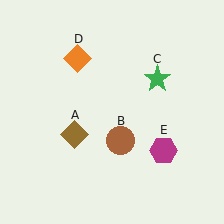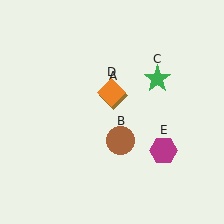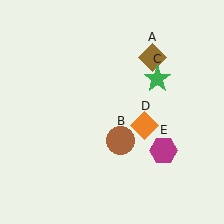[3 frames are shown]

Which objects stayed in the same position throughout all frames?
Brown circle (object B) and green star (object C) and magenta hexagon (object E) remained stationary.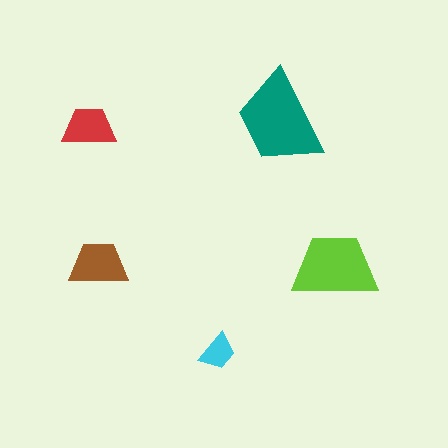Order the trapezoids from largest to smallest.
the teal one, the lime one, the brown one, the red one, the cyan one.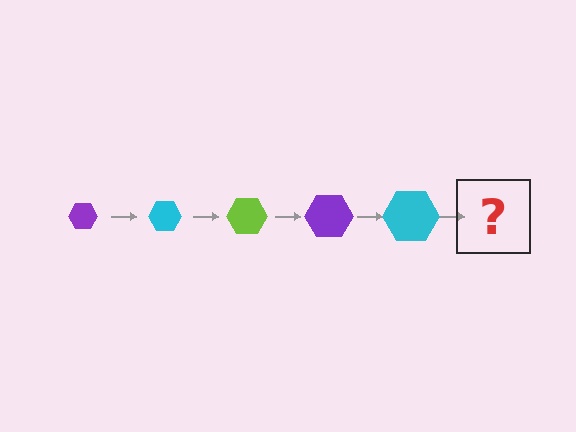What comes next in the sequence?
The next element should be a lime hexagon, larger than the previous one.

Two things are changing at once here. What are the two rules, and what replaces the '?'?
The two rules are that the hexagon grows larger each step and the color cycles through purple, cyan, and lime. The '?' should be a lime hexagon, larger than the previous one.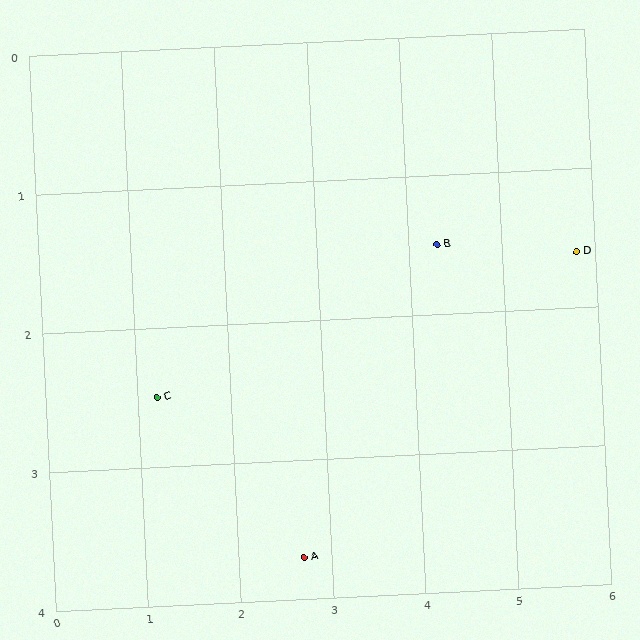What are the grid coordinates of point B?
Point B is at approximately (4.3, 1.5).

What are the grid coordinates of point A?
Point A is at approximately (2.7, 3.7).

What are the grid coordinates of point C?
Point C is at approximately (1.2, 2.5).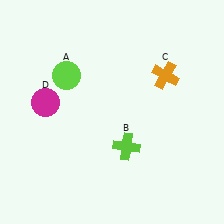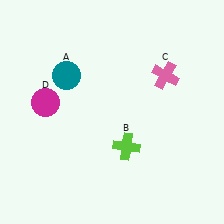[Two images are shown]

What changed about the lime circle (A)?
In Image 1, A is lime. In Image 2, it changed to teal.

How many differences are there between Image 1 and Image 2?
There are 2 differences between the two images.